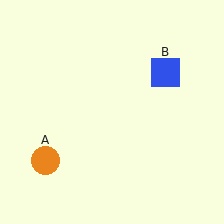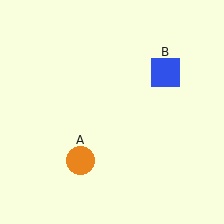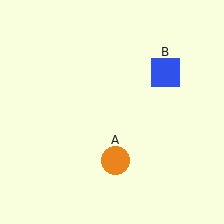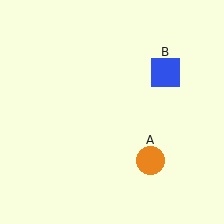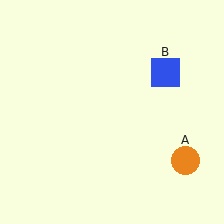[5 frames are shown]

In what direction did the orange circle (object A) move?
The orange circle (object A) moved right.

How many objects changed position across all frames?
1 object changed position: orange circle (object A).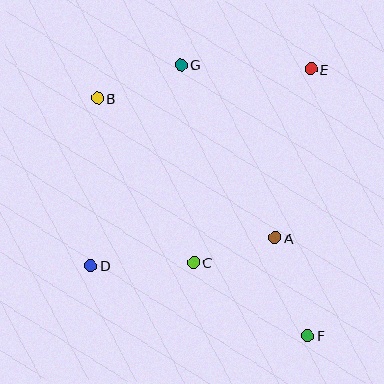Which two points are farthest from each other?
Points B and F are farthest from each other.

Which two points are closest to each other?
Points A and C are closest to each other.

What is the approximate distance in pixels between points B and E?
The distance between B and E is approximately 215 pixels.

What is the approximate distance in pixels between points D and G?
The distance between D and G is approximately 220 pixels.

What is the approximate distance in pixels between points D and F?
The distance between D and F is approximately 228 pixels.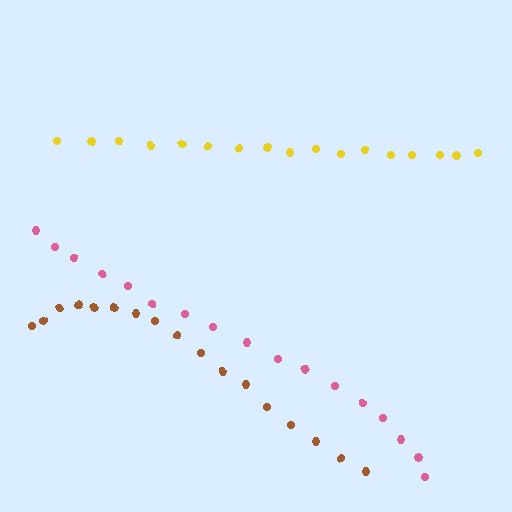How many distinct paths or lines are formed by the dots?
There are 3 distinct paths.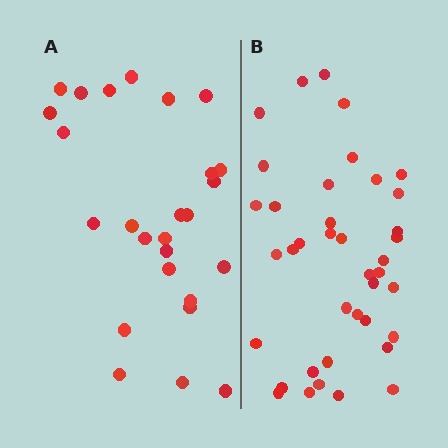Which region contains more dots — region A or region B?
Region B (the right region) has more dots.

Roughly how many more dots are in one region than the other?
Region B has approximately 15 more dots than region A.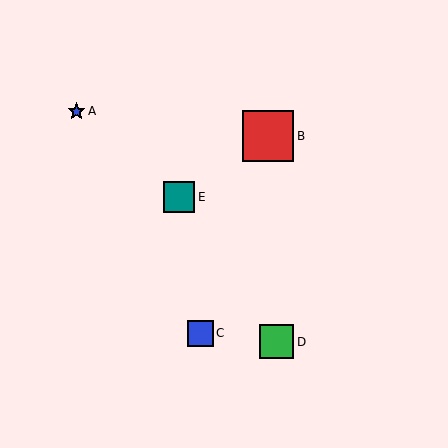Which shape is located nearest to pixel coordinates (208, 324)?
The blue square (labeled C) at (200, 333) is nearest to that location.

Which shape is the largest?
The red square (labeled B) is the largest.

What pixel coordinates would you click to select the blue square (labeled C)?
Click at (200, 333) to select the blue square C.